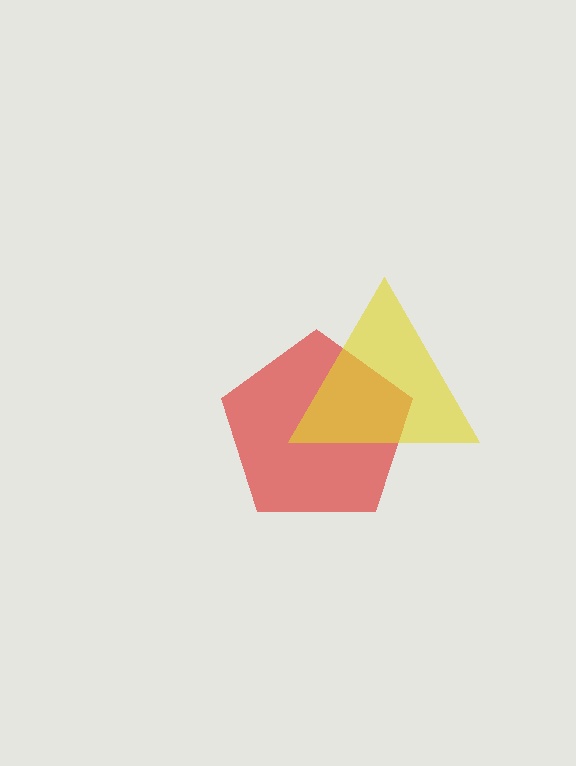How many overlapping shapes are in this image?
There are 2 overlapping shapes in the image.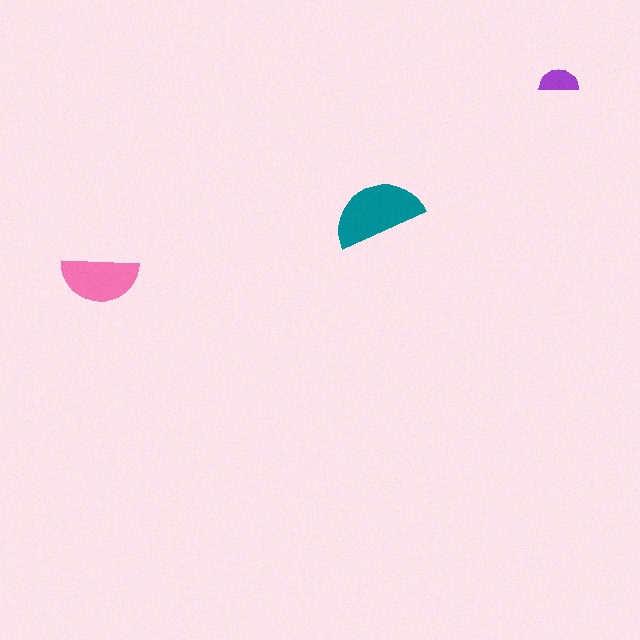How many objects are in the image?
There are 3 objects in the image.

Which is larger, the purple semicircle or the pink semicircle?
The pink one.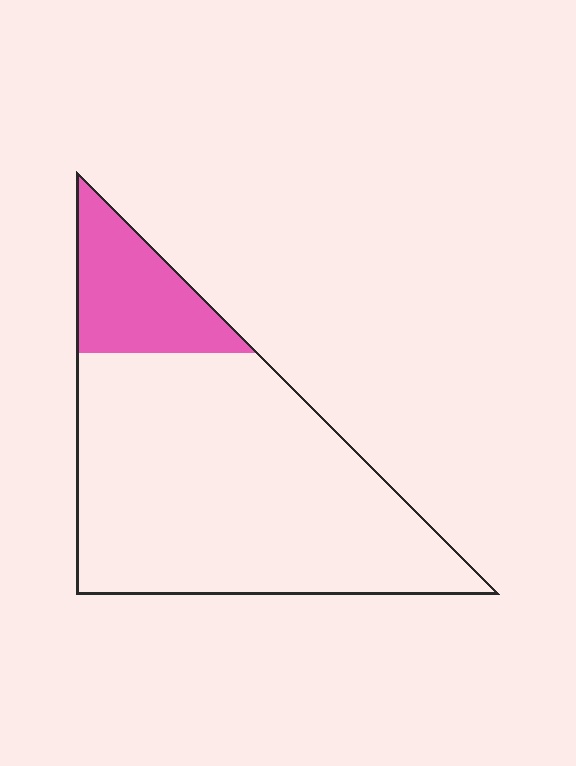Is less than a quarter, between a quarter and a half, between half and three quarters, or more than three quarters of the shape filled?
Less than a quarter.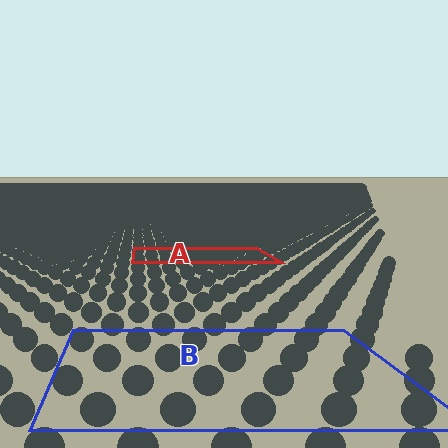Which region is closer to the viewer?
Region B is closer. The texture elements there are larger and more spread out.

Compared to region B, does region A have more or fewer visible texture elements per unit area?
Region A has more texture elements per unit area — they are packed more densely because it is farther away.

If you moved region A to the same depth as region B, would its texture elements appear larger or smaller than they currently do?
They would appear larger. At a closer depth, the same texture elements are projected at a bigger on-screen size.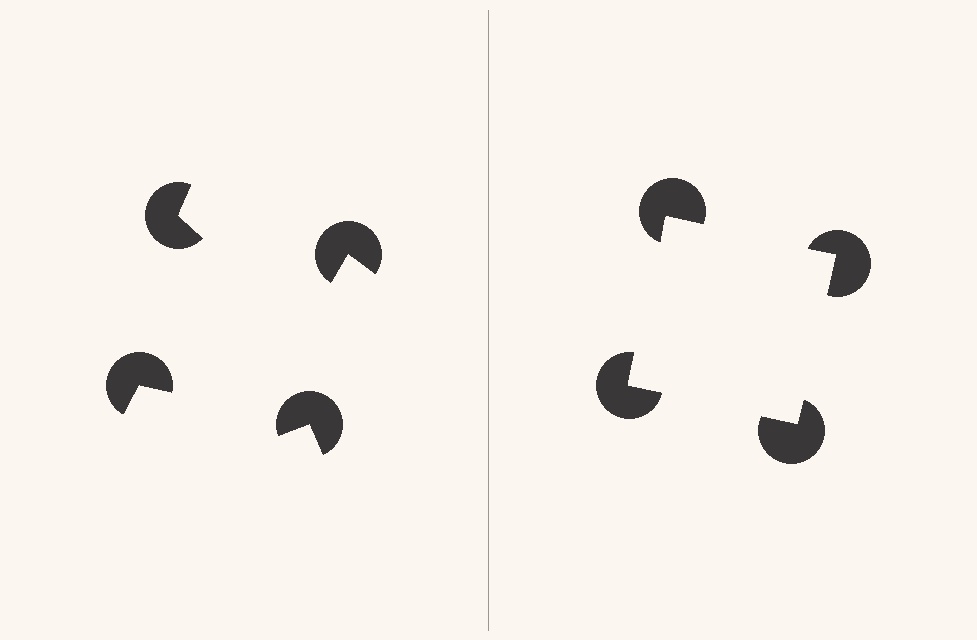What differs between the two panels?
The pac-man discs are positioned identically on both sides; only the wedge orientations differ. On the right they align to a square; on the left they are misaligned.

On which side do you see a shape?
An illusory square appears on the right side. On the left side the wedge cuts are rotated, so no coherent shape forms.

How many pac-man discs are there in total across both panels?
8 — 4 on each side.